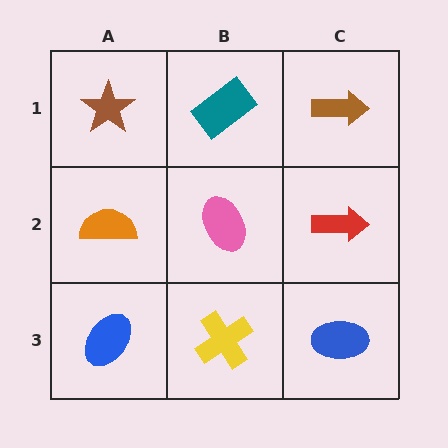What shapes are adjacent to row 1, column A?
An orange semicircle (row 2, column A), a teal rectangle (row 1, column B).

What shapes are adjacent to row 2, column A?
A brown star (row 1, column A), a blue ellipse (row 3, column A), a pink ellipse (row 2, column B).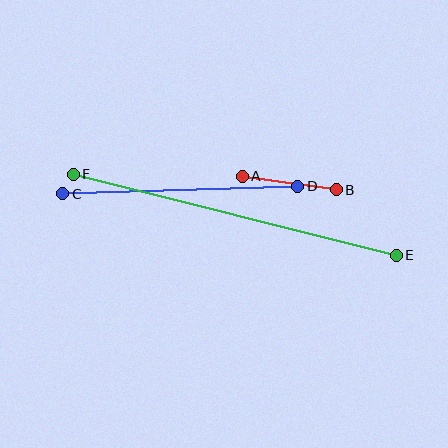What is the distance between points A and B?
The distance is approximately 95 pixels.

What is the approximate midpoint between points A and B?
The midpoint is at approximately (289, 183) pixels.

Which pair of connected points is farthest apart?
Points E and F are farthest apart.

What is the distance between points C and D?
The distance is approximately 235 pixels.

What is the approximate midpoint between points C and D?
The midpoint is at approximately (180, 190) pixels.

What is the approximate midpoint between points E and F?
The midpoint is at approximately (235, 215) pixels.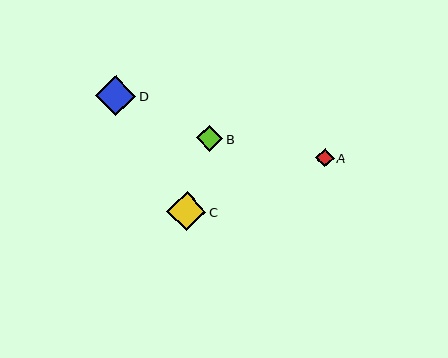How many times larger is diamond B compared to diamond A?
Diamond B is approximately 1.4 times the size of diamond A.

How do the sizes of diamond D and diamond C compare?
Diamond D and diamond C are approximately the same size.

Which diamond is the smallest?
Diamond A is the smallest with a size of approximately 18 pixels.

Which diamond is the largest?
Diamond D is the largest with a size of approximately 40 pixels.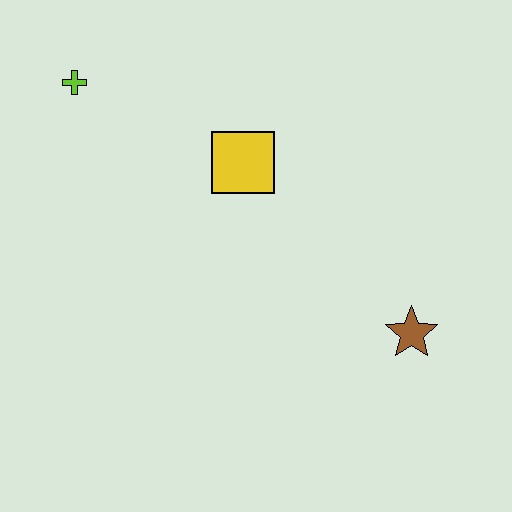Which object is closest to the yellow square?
The lime cross is closest to the yellow square.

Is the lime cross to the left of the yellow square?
Yes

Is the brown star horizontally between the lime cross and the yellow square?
No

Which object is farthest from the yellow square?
The brown star is farthest from the yellow square.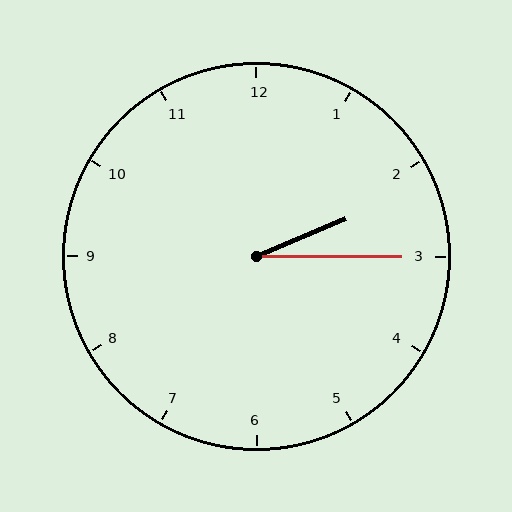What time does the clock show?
2:15.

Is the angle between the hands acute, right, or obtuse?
It is acute.